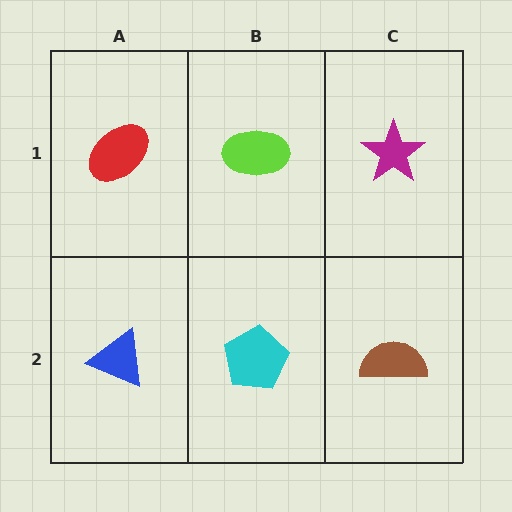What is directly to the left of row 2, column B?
A blue triangle.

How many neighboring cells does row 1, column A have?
2.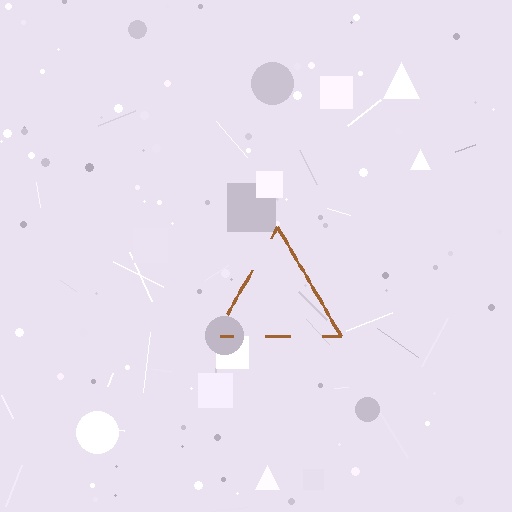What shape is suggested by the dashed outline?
The dashed outline suggests a triangle.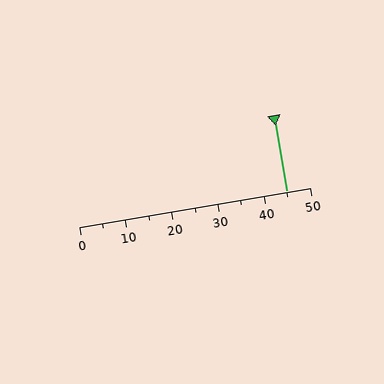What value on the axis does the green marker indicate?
The marker indicates approximately 45.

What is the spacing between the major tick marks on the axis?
The major ticks are spaced 10 apart.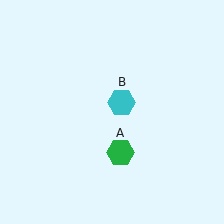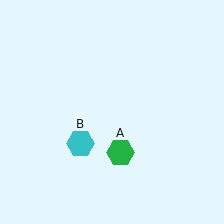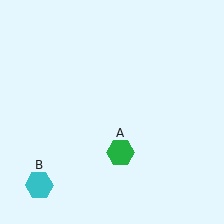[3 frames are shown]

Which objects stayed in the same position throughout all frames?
Green hexagon (object A) remained stationary.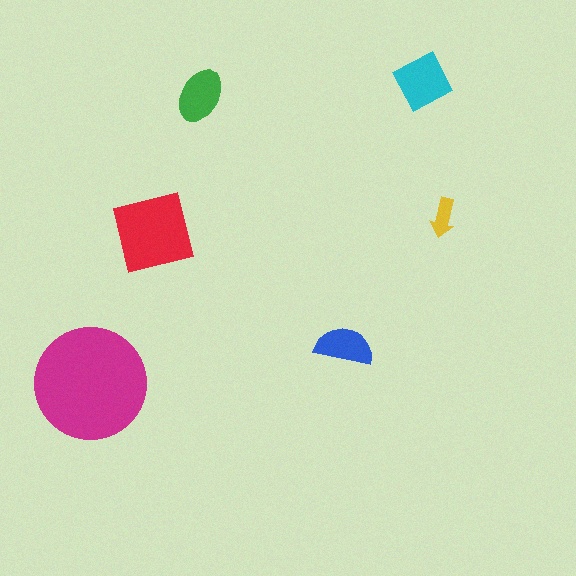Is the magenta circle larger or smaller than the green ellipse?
Larger.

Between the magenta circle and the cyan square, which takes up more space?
The magenta circle.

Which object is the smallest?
The yellow arrow.